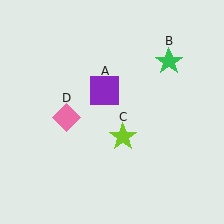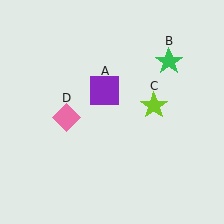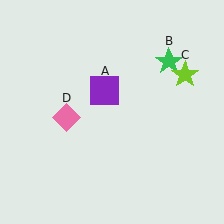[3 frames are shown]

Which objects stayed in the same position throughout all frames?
Purple square (object A) and green star (object B) and pink diamond (object D) remained stationary.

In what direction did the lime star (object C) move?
The lime star (object C) moved up and to the right.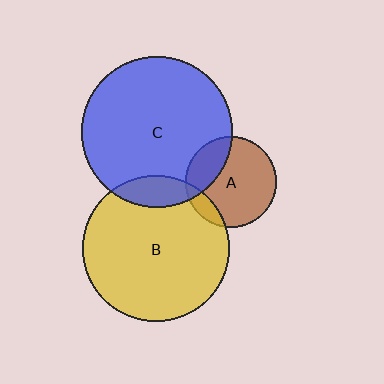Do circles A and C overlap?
Yes.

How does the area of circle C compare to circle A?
Approximately 2.8 times.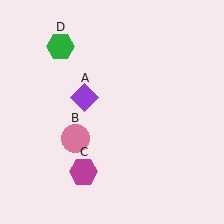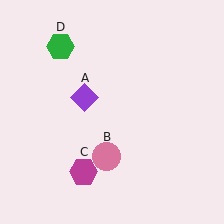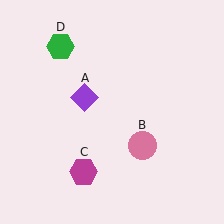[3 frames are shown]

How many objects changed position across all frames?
1 object changed position: pink circle (object B).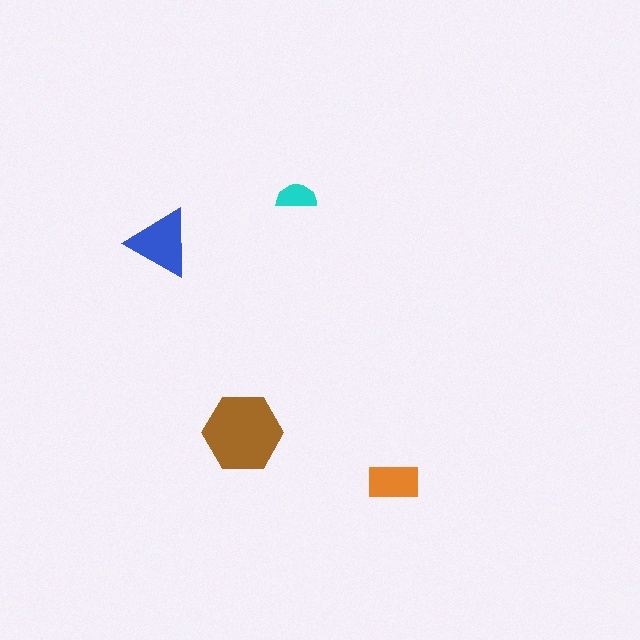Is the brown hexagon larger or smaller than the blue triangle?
Larger.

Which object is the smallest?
The cyan semicircle.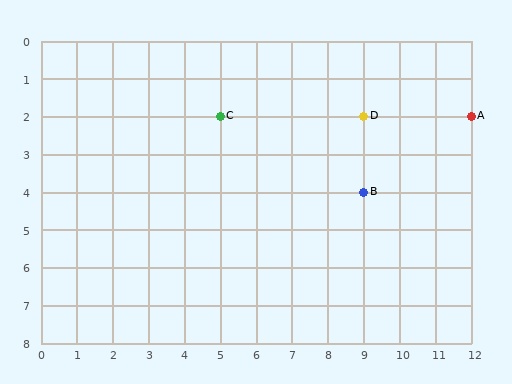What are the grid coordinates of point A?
Point A is at grid coordinates (12, 2).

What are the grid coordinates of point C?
Point C is at grid coordinates (5, 2).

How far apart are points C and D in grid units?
Points C and D are 4 columns apart.